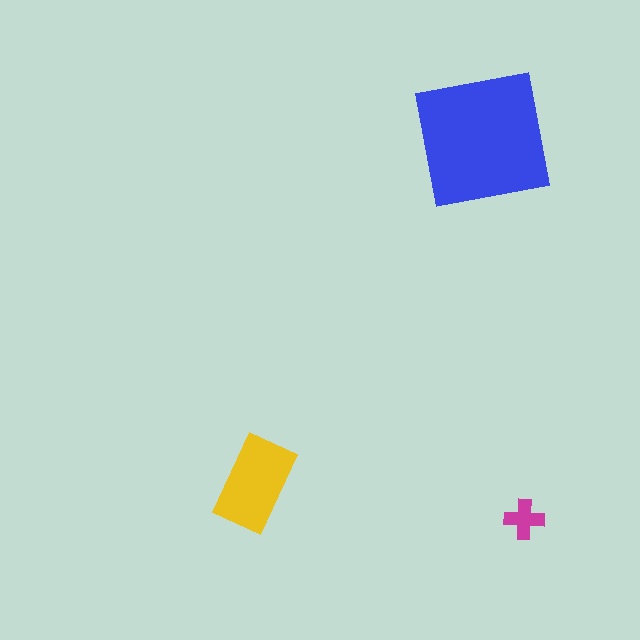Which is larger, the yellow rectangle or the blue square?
The blue square.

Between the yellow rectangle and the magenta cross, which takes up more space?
The yellow rectangle.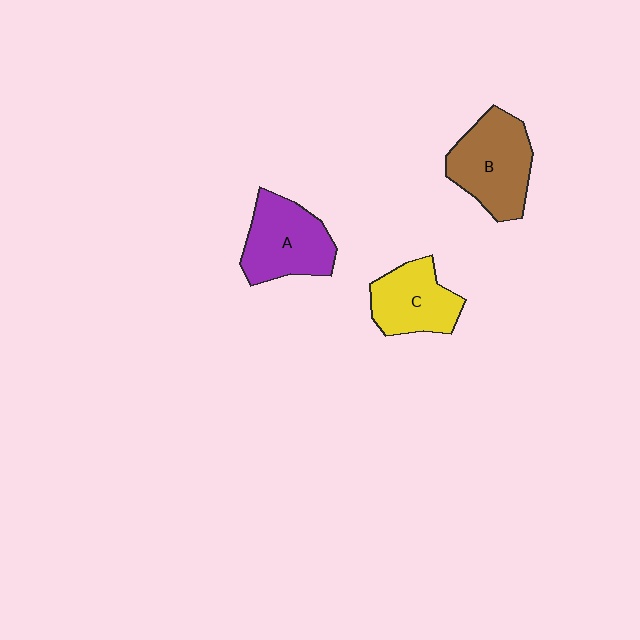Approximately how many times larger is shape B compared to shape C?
Approximately 1.3 times.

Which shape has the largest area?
Shape B (brown).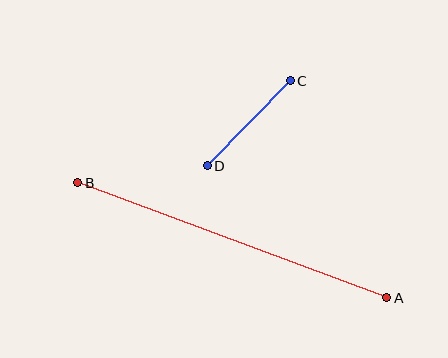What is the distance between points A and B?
The distance is approximately 330 pixels.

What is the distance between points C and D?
The distance is approximately 119 pixels.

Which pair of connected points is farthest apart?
Points A and B are farthest apart.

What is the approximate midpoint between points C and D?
The midpoint is at approximately (249, 123) pixels.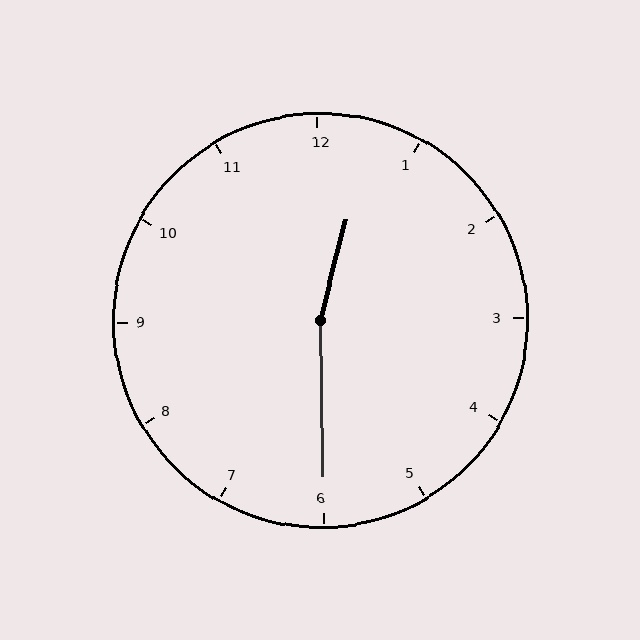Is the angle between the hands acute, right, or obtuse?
It is obtuse.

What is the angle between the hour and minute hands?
Approximately 165 degrees.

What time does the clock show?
12:30.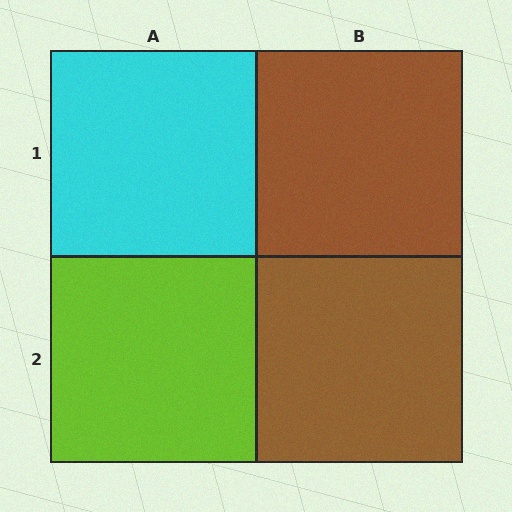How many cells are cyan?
1 cell is cyan.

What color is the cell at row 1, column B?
Brown.